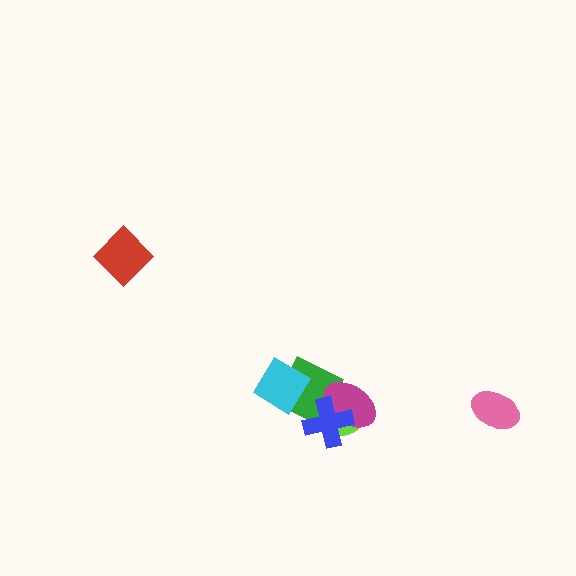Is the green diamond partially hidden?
Yes, it is partially covered by another shape.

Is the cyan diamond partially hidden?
No, no other shape covers it.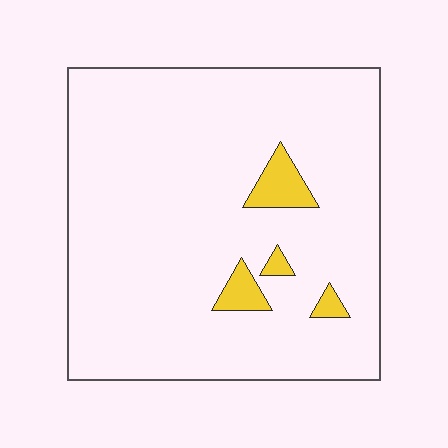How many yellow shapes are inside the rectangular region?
4.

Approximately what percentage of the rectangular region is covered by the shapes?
Approximately 5%.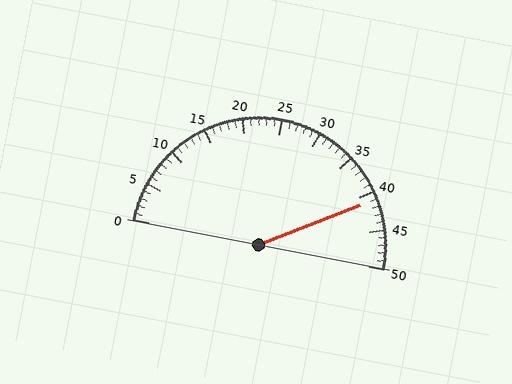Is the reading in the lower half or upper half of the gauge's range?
The reading is in the upper half of the range (0 to 50).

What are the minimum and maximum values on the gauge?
The gauge ranges from 0 to 50.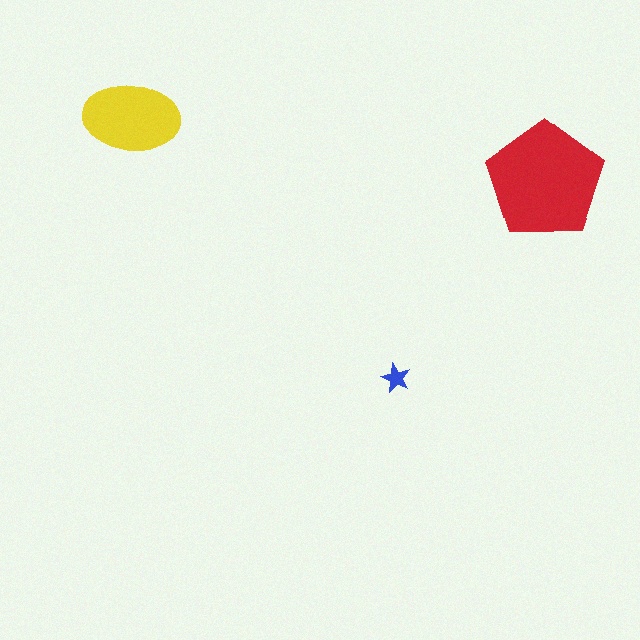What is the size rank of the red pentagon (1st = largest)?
1st.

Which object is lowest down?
The blue star is bottommost.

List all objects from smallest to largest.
The blue star, the yellow ellipse, the red pentagon.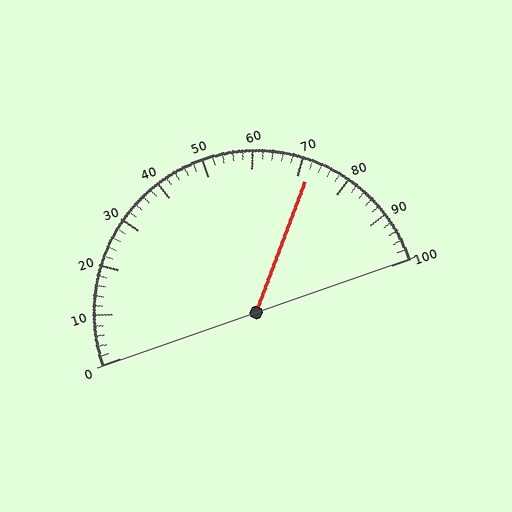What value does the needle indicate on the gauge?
The needle indicates approximately 72.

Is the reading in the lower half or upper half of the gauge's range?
The reading is in the upper half of the range (0 to 100).